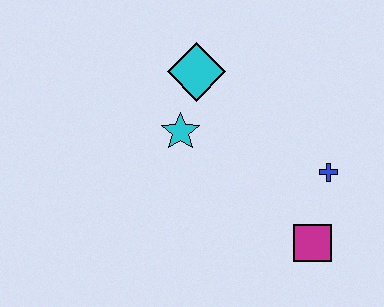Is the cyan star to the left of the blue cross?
Yes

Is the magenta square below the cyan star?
Yes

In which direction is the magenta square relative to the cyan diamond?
The magenta square is below the cyan diamond.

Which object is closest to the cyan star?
The cyan diamond is closest to the cyan star.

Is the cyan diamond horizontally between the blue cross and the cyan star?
Yes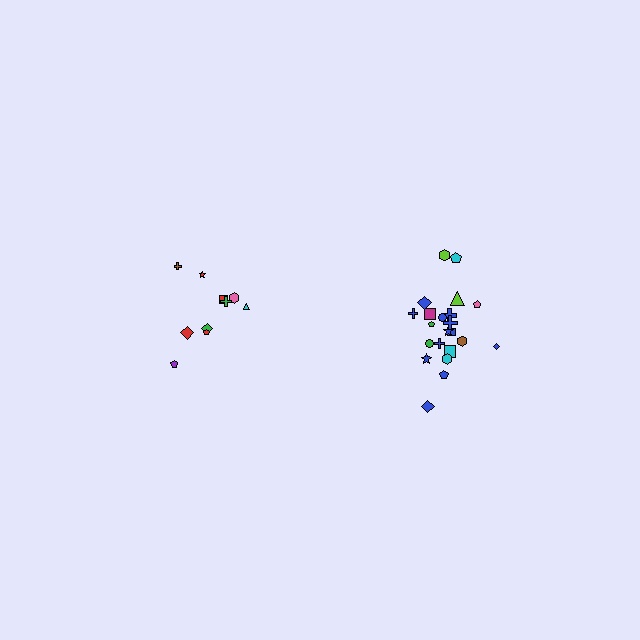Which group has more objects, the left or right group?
The right group.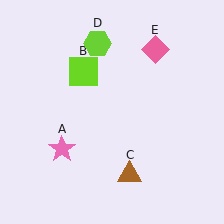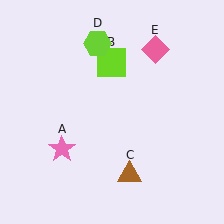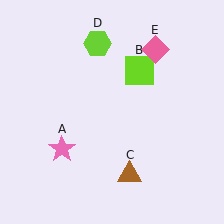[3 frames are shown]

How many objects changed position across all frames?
1 object changed position: lime square (object B).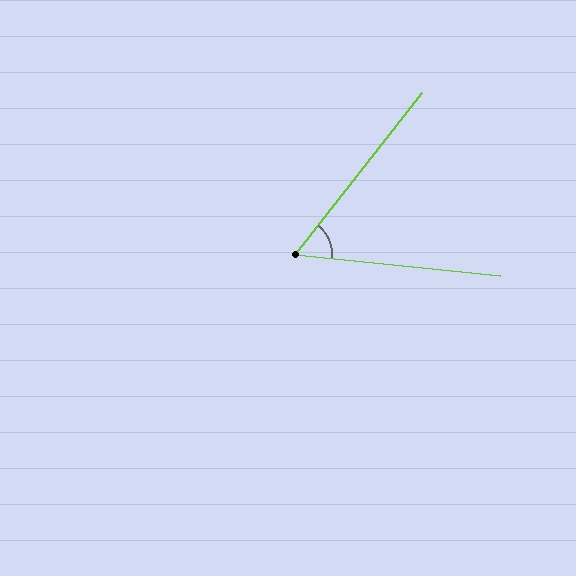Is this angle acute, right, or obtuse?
It is acute.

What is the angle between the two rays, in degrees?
Approximately 58 degrees.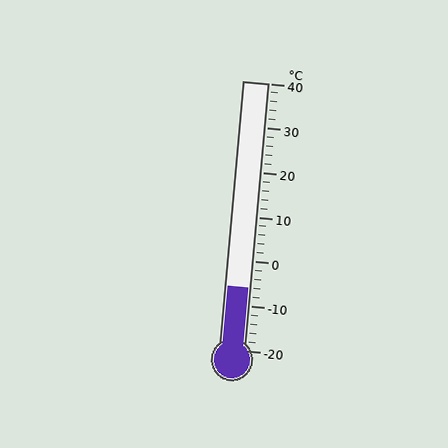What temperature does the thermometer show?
The thermometer shows approximately -6°C.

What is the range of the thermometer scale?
The thermometer scale ranges from -20°C to 40°C.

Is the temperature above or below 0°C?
The temperature is below 0°C.